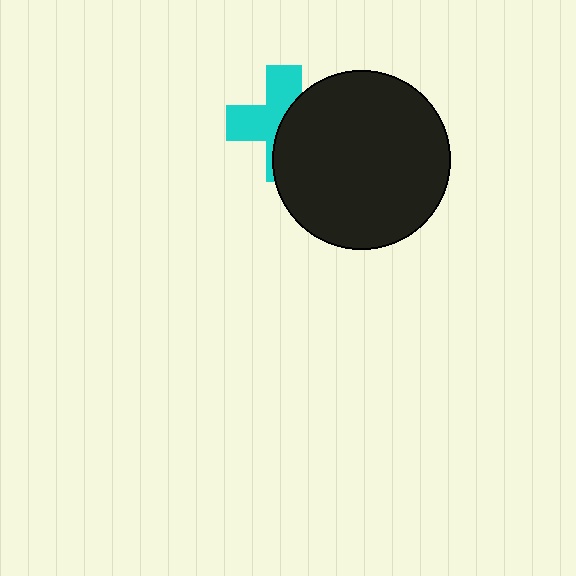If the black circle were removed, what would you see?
You would see the complete cyan cross.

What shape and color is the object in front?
The object in front is a black circle.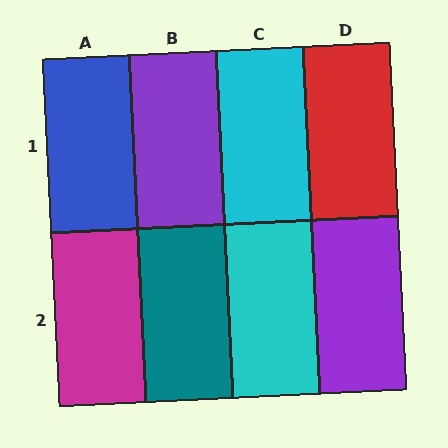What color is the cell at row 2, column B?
Teal.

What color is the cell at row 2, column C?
Cyan.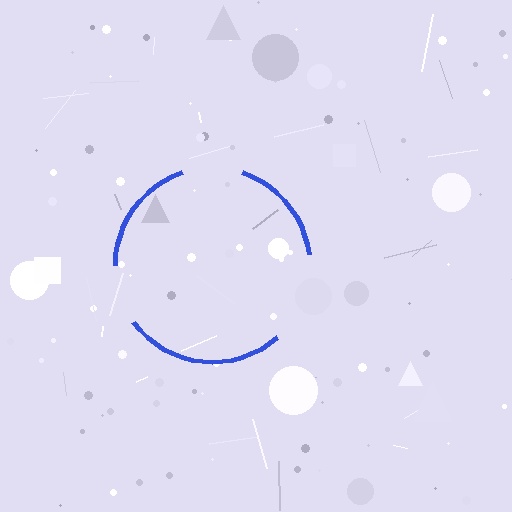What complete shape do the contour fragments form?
The contour fragments form a circle.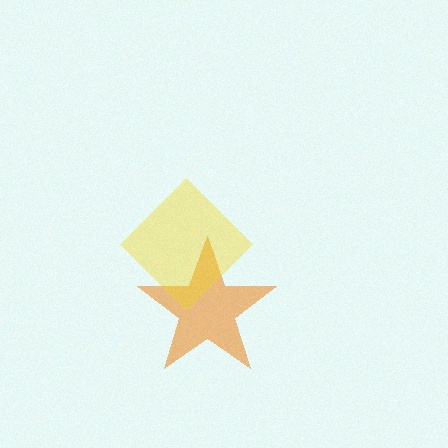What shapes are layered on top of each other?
The layered shapes are: an orange star, a yellow diamond.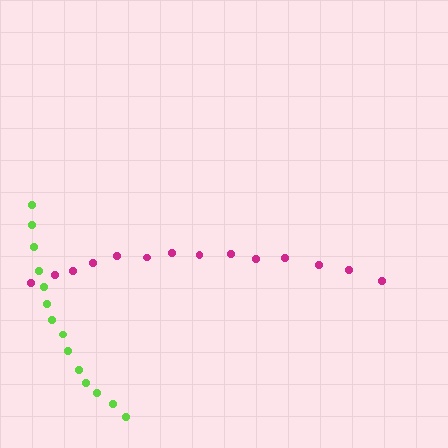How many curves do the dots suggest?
There are 2 distinct paths.